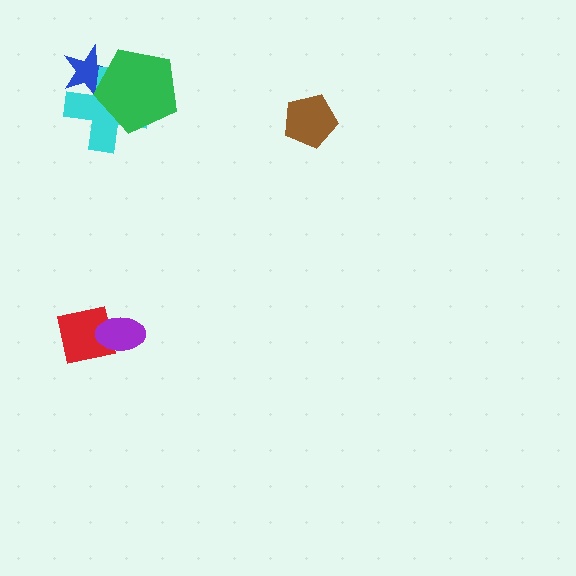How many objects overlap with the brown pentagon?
0 objects overlap with the brown pentagon.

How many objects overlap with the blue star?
2 objects overlap with the blue star.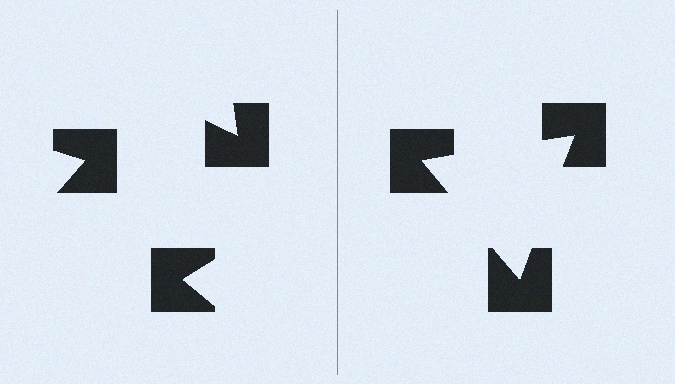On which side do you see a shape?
An illusory triangle appears on the right side. On the left side the wedge cuts are rotated, so no coherent shape forms.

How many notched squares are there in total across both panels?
6 — 3 on each side.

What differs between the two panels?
The notched squares are positioned identically on both sides; only the wedge orientations differ. On the right they align to a triangle; on the left they are misaligned.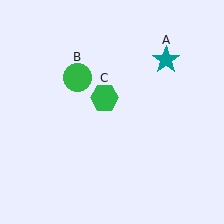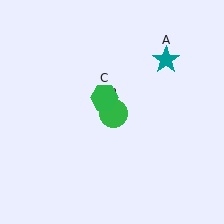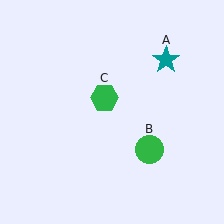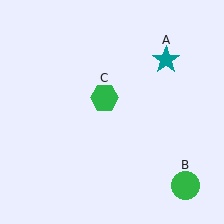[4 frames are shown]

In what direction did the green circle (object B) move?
The green circle (object B) moved down and to the right.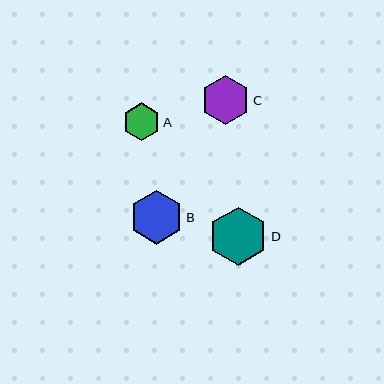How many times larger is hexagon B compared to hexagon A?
Hexagon B is approximately 1.4 times the size of hexagon A.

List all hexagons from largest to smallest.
From largest to smallest: D, B, C, A.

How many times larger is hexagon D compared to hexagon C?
Hexagon D is approximately 1.2 times the size of hexagon C.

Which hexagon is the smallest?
Hexagon A is the smallest with a size of approximately 38 pixels.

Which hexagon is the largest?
Hexagon D is the largest with a size of approximately 59 pixels.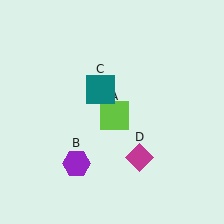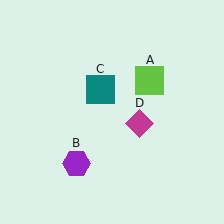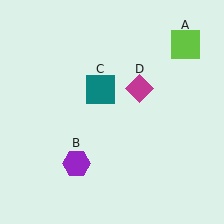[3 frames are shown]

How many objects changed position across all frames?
2 objects changed position: lime square (object A), magenta diamond (object D).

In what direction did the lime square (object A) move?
The lime square (object A) moved up and to the right.